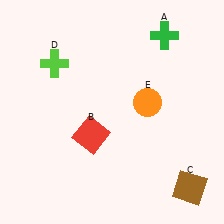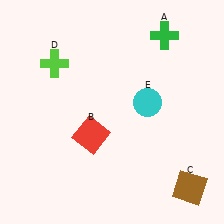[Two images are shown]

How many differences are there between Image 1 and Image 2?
There is 1 difference between the two images.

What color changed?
The circle (E) changed from orange in Image 1 to cyan in Image 2.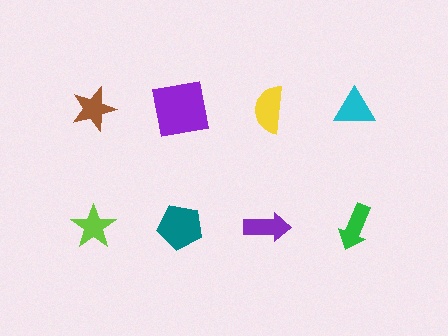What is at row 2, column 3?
A purple arrow.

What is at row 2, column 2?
A teal pentagon.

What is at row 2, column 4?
A green arrow.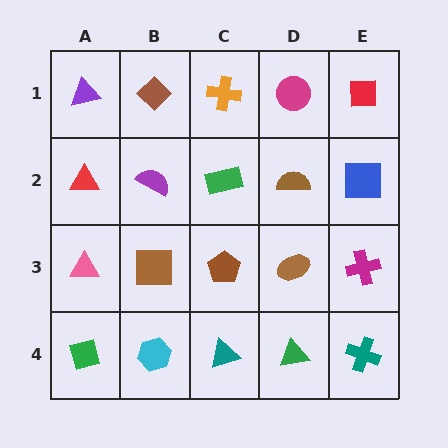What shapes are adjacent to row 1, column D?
A brown semicircle (row 2, column D), an orange cross (row 1, column C), a red square (row 1, column E).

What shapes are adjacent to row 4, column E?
A magenta cross (row 3, column E), a green triangle (row 4, column D).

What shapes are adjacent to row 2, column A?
A purple triangle (row 1, column A), a pink triangle (row 3, column A), a purple semicircle (row 2, column B).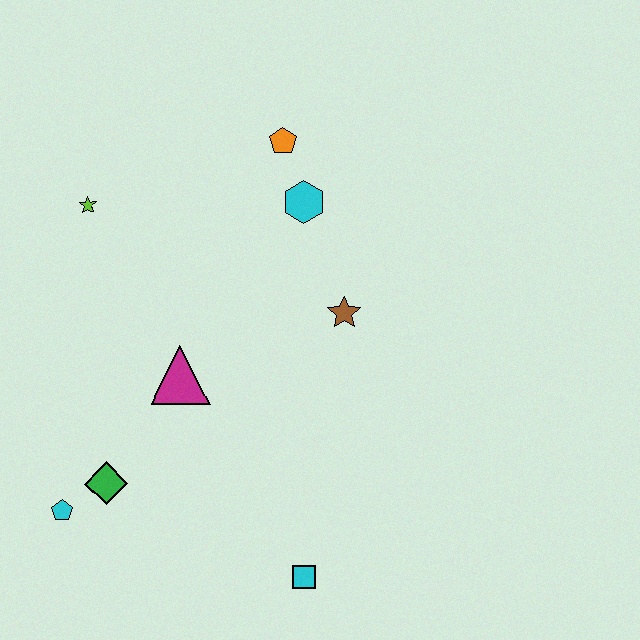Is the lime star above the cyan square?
Yes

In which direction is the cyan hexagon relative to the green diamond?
The cyan hexagon is above the green diamond.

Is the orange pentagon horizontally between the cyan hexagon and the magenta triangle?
Yes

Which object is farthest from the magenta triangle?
The orange pentagon is farthest from the magenta triangle.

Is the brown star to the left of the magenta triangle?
No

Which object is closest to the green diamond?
The cyan pentagon is closest to the green diamond.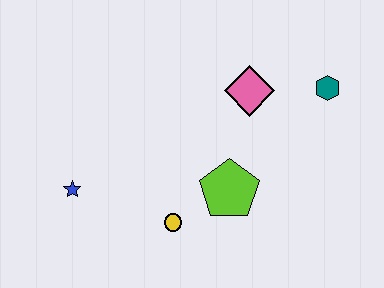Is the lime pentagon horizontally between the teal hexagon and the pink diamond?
No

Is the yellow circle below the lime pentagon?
Yes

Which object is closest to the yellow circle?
The lime pentagon is closest to the yellow circle.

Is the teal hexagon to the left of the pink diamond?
No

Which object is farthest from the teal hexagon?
The blue star is farthest from the teal hexagon.